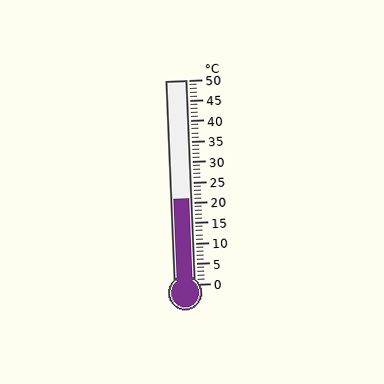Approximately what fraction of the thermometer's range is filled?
The thermometer is filled to approximately 40% of its range.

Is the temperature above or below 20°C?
The temperature is above 20°C.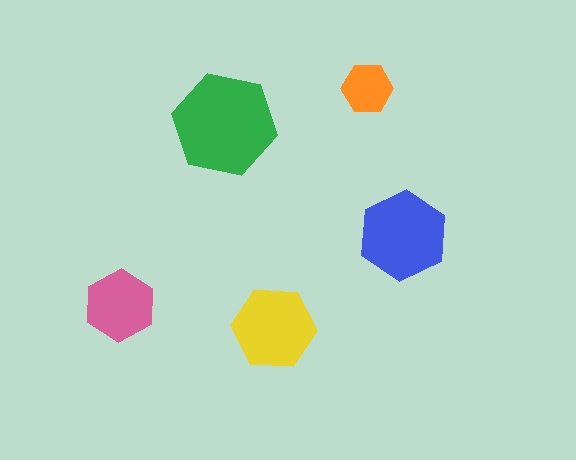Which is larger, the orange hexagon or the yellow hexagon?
The yellow one.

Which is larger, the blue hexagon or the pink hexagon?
The blue one.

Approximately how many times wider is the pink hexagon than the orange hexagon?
About 1.5 times wider.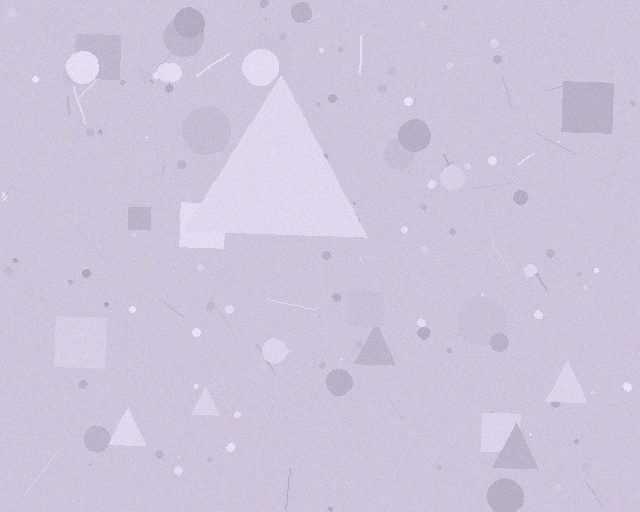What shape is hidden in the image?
A triangle is hidden in the image.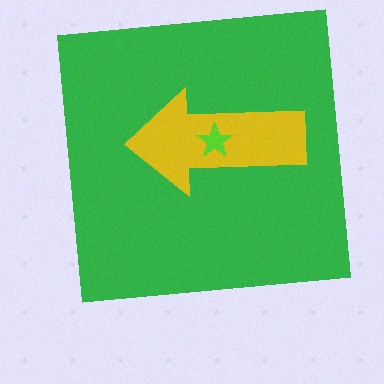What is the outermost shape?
The green square.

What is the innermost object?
The lime star.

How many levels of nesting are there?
3.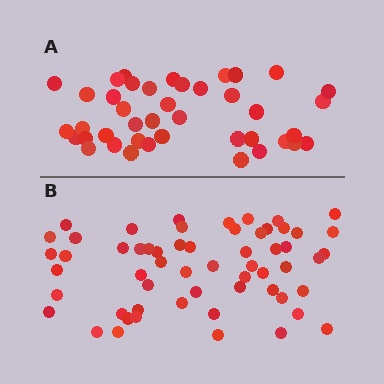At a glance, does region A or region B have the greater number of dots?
Region B (the bottom region) has more dots.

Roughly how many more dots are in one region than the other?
Region B has approximately 15 more dots than region A.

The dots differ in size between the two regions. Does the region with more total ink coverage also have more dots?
No. Region A has more total ink coverage because its dots are larger, but region B actually contains more individual dots. Total area can be misleading — the number of items is what matters here.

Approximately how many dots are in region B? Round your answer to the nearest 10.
About 60 dots. (The exact count is 58, which rounds to 60.)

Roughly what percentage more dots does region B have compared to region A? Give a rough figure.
About 40% more.